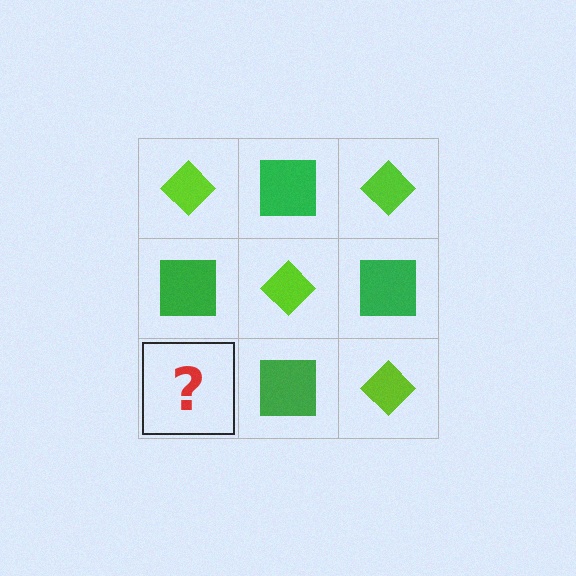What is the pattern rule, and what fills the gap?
The rule is that it alternates lime diamond and green square in a checkerboard pattern. The gap should be filled with a lime diamond.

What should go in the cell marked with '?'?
The missing cell should contain a lime diamond.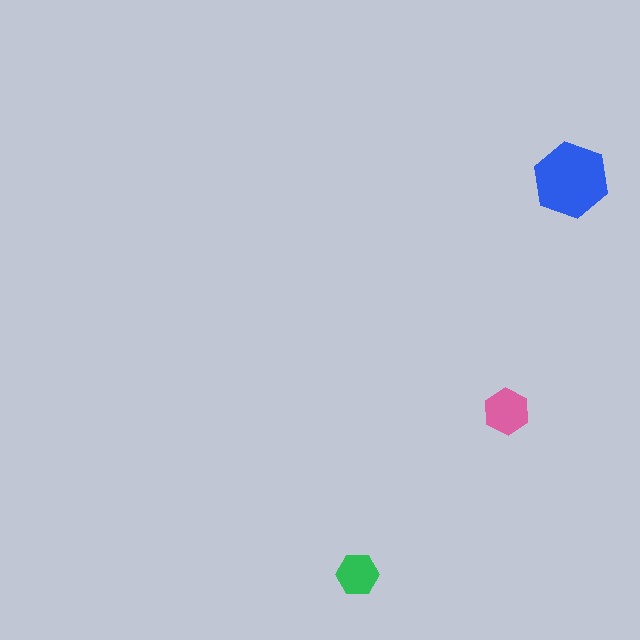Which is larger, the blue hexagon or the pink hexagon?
The blue one.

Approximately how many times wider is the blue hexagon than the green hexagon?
About 2 times wider.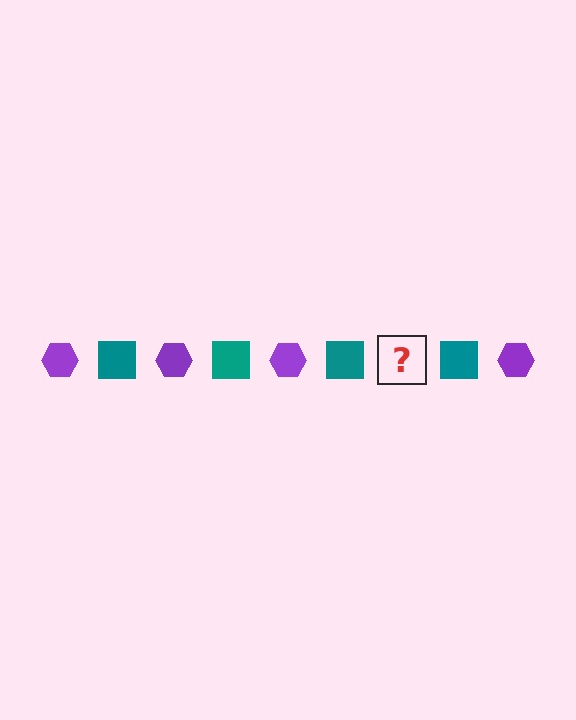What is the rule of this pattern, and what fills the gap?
The rule is that the pattern alternates between purple hexagon and teal square. The gap should be filled with a purple hexagon.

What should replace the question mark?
The question mark should be replaced with a purple hexagon.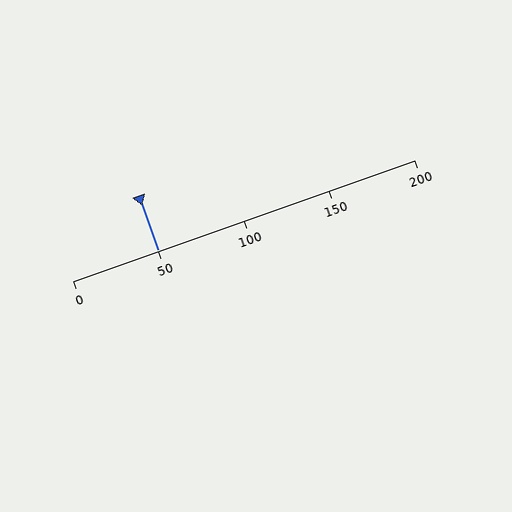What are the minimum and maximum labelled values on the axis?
The axis runs from 0 to 200.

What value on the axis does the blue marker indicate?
The marker indicates approximately 50.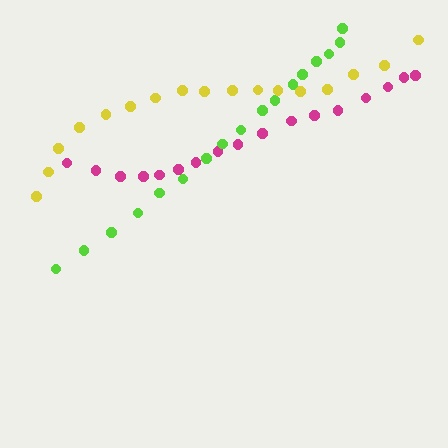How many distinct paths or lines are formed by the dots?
There are 3 distinct paths.